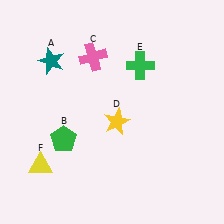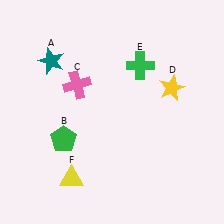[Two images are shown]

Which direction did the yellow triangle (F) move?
The yellow triangle (F) moved right.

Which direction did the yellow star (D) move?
The yellow star (D) moved right.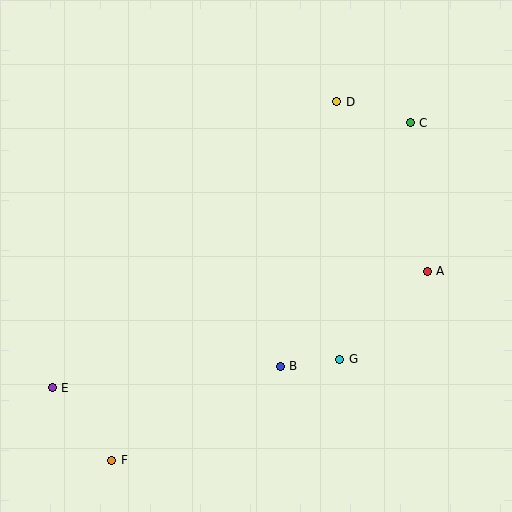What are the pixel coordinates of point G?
Point G is at (340, 359).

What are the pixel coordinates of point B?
Point B is at (280, 366).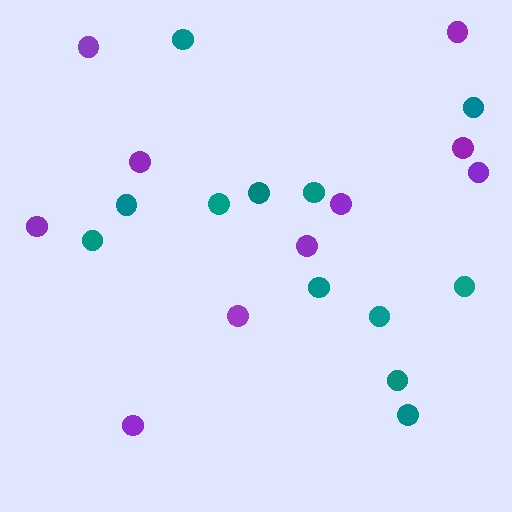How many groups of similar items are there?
There are 2 groups: one group of purple circles (10) and one group of teal circles (12).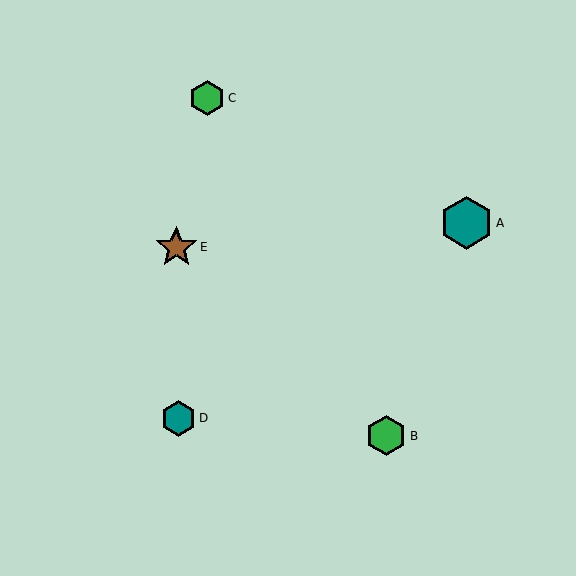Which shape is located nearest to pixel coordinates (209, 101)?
The green hexagon (labeled C) at (207, 98) is nearest to that location.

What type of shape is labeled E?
Shape E is a brown star.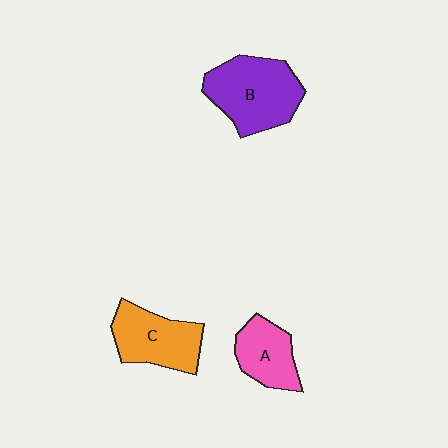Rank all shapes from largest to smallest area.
From largest to smallest: B (purple), C (orange), A (pink).